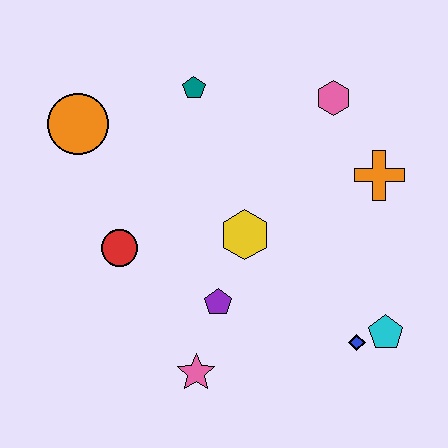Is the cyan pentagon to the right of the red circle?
Yes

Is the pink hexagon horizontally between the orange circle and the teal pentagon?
No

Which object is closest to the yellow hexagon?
The purple pentagon is closest to the yellow hexagon.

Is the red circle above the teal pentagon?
No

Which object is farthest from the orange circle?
The cyan pentagon is farthest from the orange circle.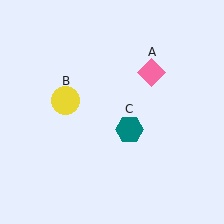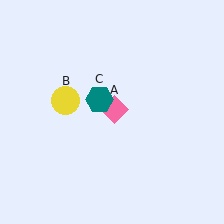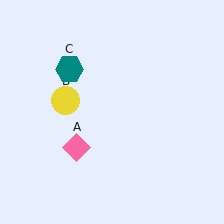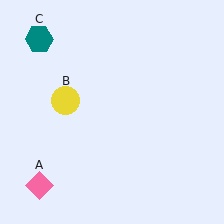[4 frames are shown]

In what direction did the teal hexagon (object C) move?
The teal hexagon (object C) moved up and to the left.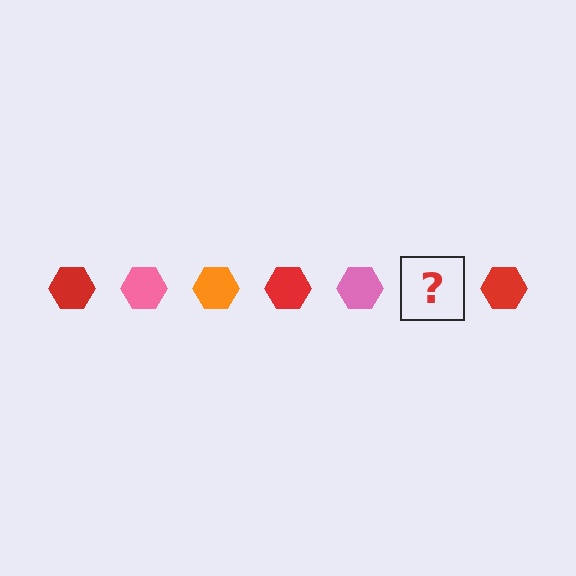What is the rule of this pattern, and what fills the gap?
The rule is that the pattern cycles through red, pink, orange hexagons. The gap should be filled with an orange hexagon.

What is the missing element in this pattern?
The missing element is an orange hexagon.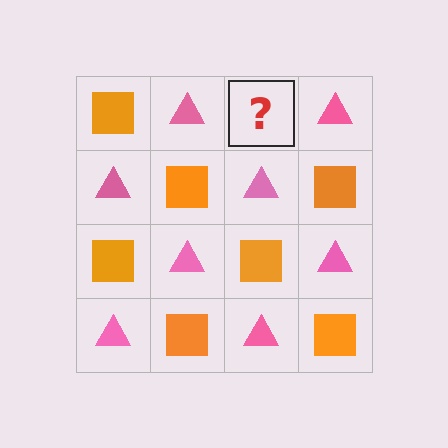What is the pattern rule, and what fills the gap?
The rule is that it alternates orange square and pink triangle in a checkerboard pattern. The gap should be filled with an orange square.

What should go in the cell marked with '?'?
The missing cell should contain an orange square.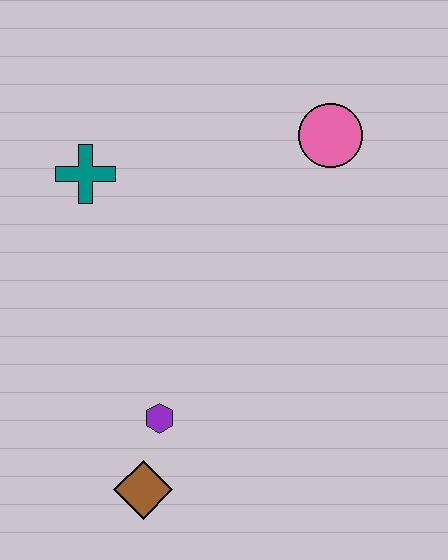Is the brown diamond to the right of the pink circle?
No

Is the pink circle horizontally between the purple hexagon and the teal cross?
No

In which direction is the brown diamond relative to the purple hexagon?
The brown diamond is below the purple hexagon.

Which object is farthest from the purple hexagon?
The pink circle is farthest from the purple hexagon.